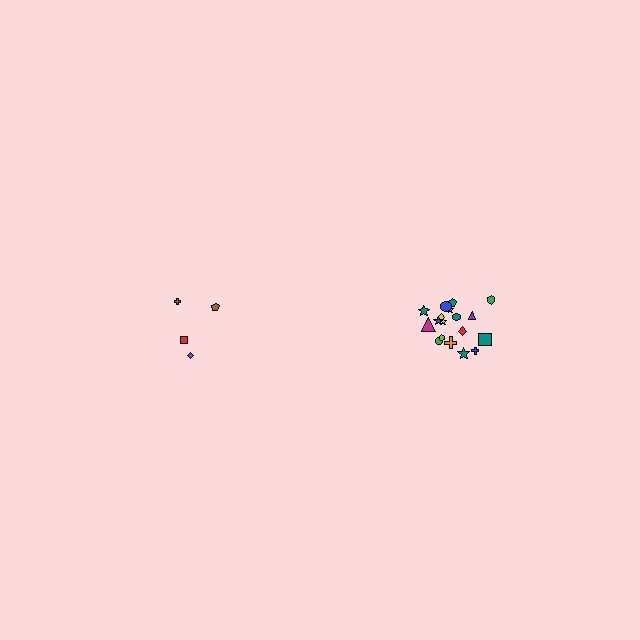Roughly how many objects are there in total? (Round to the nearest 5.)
Roughly 20 objects in total.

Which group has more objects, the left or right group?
The right group.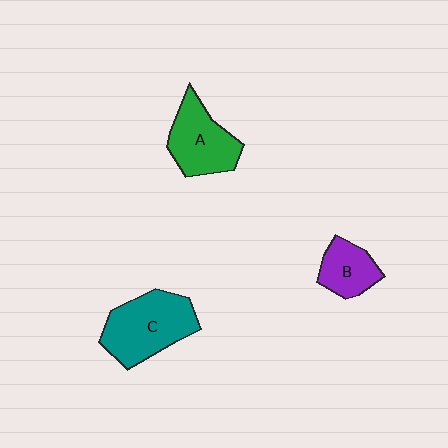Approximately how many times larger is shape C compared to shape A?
Approximately 1.2 times.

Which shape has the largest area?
Shape C (teal).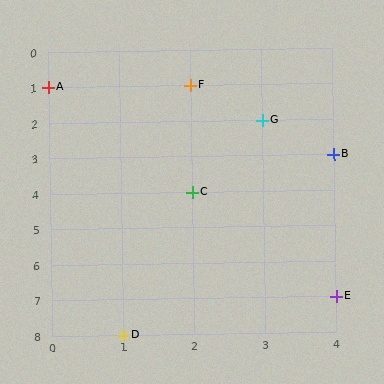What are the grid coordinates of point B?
Point B is at grid coordinates (4, 3).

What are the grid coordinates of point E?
Point E is at grid coordinates (4, 7).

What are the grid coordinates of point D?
Point D is at grid coordinates (1, 8).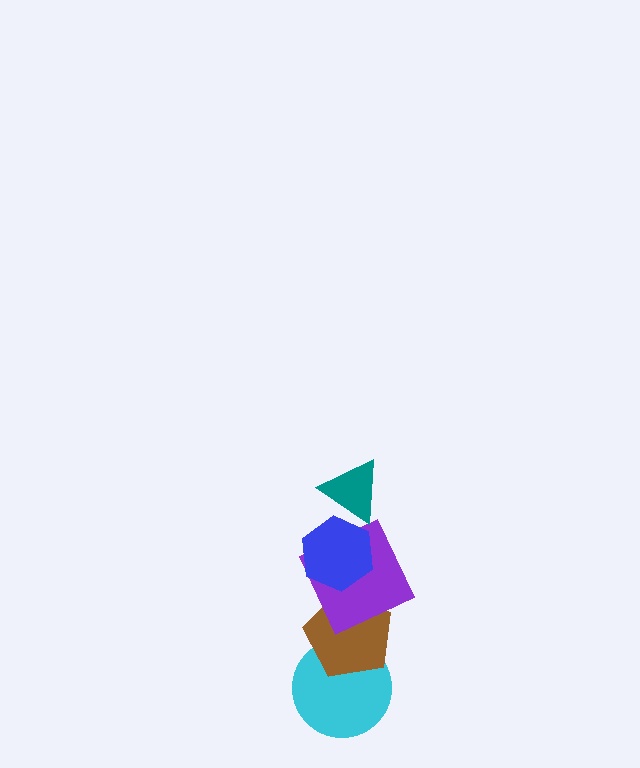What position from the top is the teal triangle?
The teal triangle is 1st from the top.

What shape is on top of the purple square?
The blue hexagon is on top of the purple square.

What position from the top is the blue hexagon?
The blue hexagon is 2nd from the top.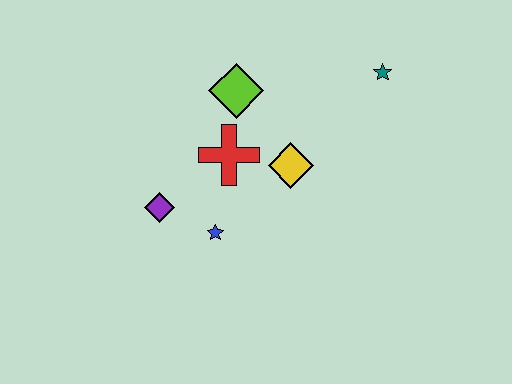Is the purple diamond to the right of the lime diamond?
No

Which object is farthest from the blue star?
The teal star is farthest from the blue star.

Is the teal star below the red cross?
No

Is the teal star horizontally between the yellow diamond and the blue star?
No